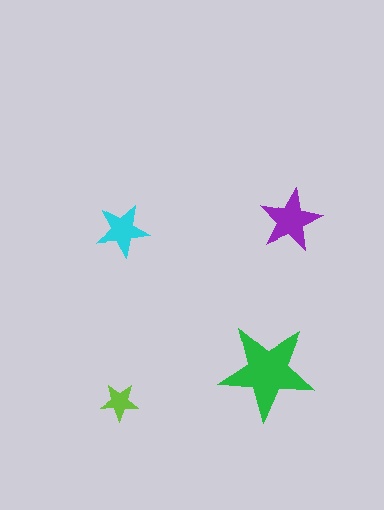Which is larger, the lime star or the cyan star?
The cyan one.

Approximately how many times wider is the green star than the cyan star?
About 2 times wider.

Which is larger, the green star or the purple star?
The green one.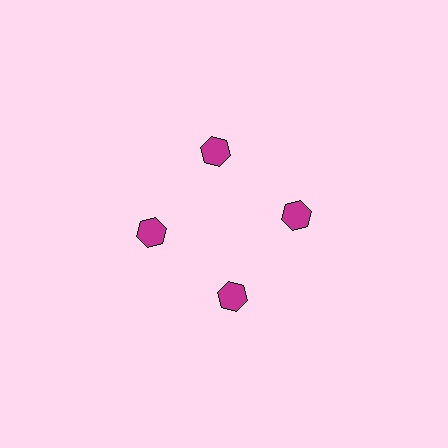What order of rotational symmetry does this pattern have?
This pattern has 4-fold rotational symmetry.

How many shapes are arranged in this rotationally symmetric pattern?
There are 4 shapes, arranged in 4 groups of 1.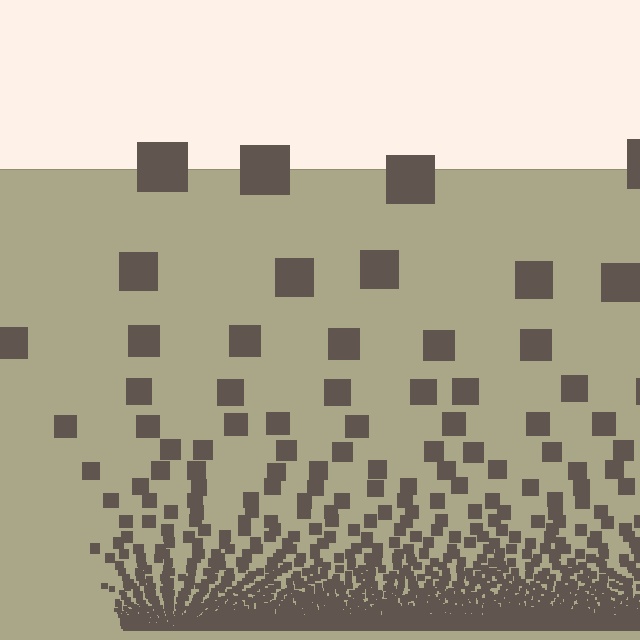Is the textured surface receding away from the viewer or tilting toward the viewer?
The surface appears to tilt toward the viewer. Texture elements get larger and sparser toward the top.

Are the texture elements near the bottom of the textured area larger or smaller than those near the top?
Smaller. The gradient is inverted — elements near the bottom are smaller and denser.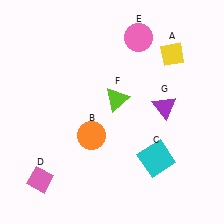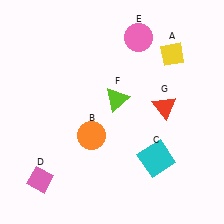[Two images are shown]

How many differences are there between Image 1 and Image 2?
There is 1 difference between the two images.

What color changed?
The triangle (G) changed from purple in Image 1 to red in Image 2.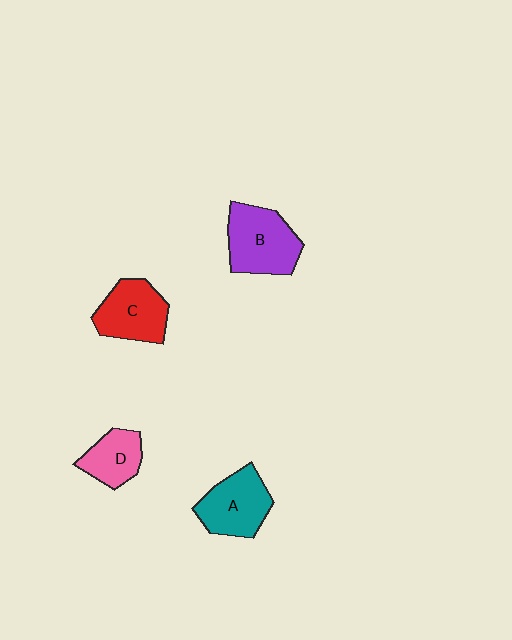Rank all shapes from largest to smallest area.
From largest to smallest: B (purple), A (teal), C (red), D (pink).